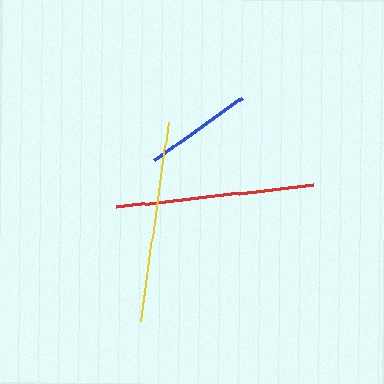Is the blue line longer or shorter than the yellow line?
The yellow line is longer than the blue line.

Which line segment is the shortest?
The blue line is the shortest at approximately 107 pixels.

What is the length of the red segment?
The red segment is approximately 199 pixels long.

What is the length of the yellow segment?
The yellow segment is approximately 202 pixels long.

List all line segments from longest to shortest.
From longest to shortest: yellow, red, blue.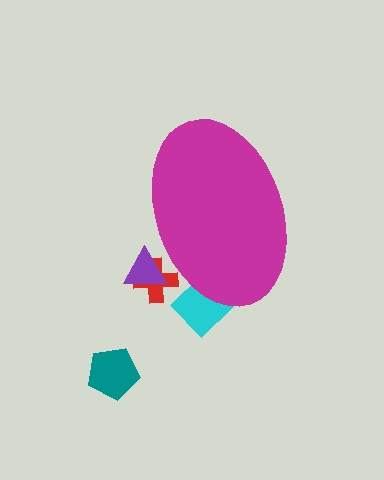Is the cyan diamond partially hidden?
Yes, the cyan diamond is partially hidden behind the magenta ellipse.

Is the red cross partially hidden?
Yes, the red cross is partially hidden behind the magenta ellipse.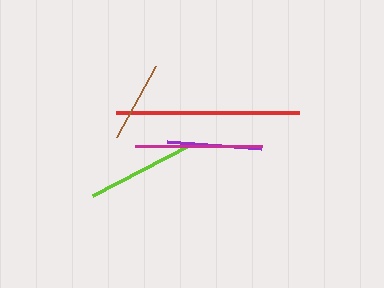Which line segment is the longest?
The red line is the longest at approximately 183 pixels.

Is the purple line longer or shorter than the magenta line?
The magenta line is longer than the purple line.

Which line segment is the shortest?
The brown line is the shortest at approximately 81 pixels.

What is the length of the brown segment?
The brown segment is approximately 81 pixels long.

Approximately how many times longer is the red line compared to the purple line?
The red line is approximately 2.0 times the length of the purple line.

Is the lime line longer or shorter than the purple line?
The lime line is longer than the purple line.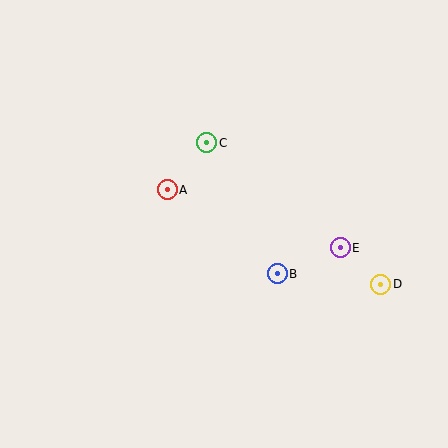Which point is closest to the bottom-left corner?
Point A is closest to the bottom-left corner.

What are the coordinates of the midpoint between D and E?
The midpoint between D and E is at (360, 266).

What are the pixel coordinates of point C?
Point C is at (207, 143).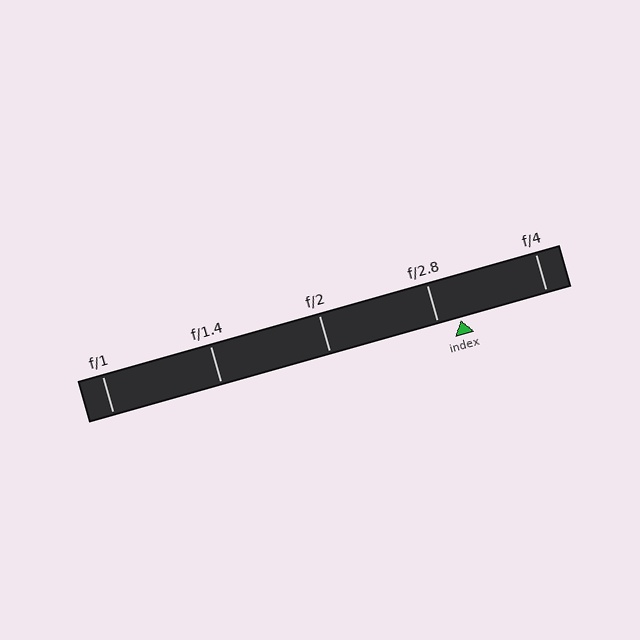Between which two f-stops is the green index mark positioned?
The index mark is between f/2.8 and f/4.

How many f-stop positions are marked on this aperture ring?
There are 5 f-stop positions marked.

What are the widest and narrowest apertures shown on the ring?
The widest aperture shown is f/1 and the narrowest is f/4.